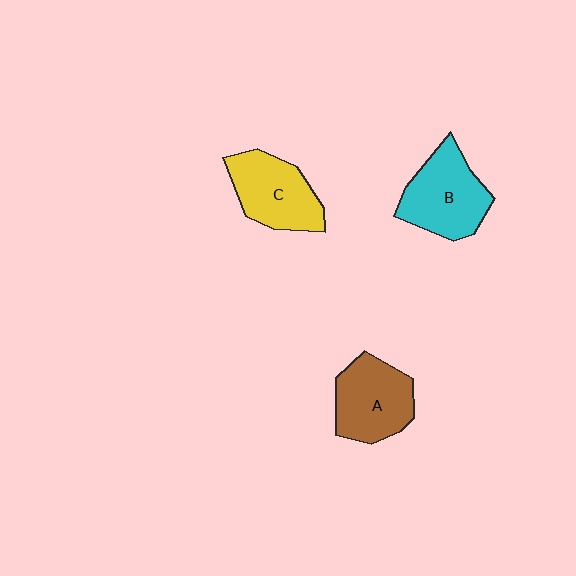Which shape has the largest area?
Shape B (cyan).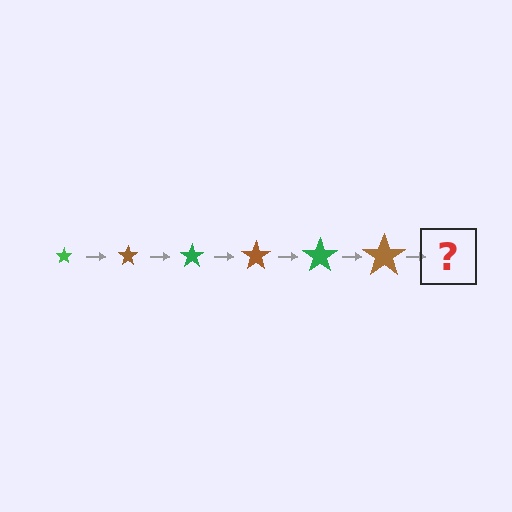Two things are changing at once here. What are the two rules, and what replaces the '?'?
The two rules are that the star grows larger each step and the color cycles through green and brown. The '?' should be a green star, larger than the previous one.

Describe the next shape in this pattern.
It should be a green star, larger than the previous one.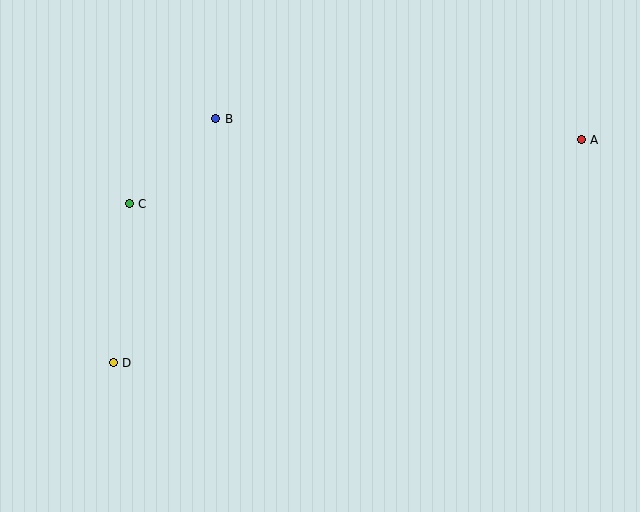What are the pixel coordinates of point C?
Point C is at (129, 204).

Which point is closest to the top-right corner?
Point A is closest to the top-right corner.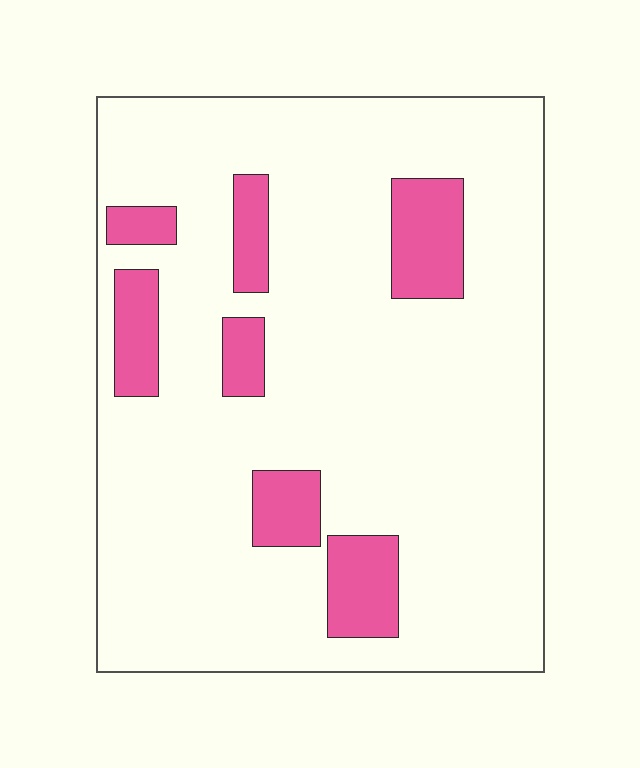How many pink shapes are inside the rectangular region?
7.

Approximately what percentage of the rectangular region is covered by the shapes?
Approximately 15%.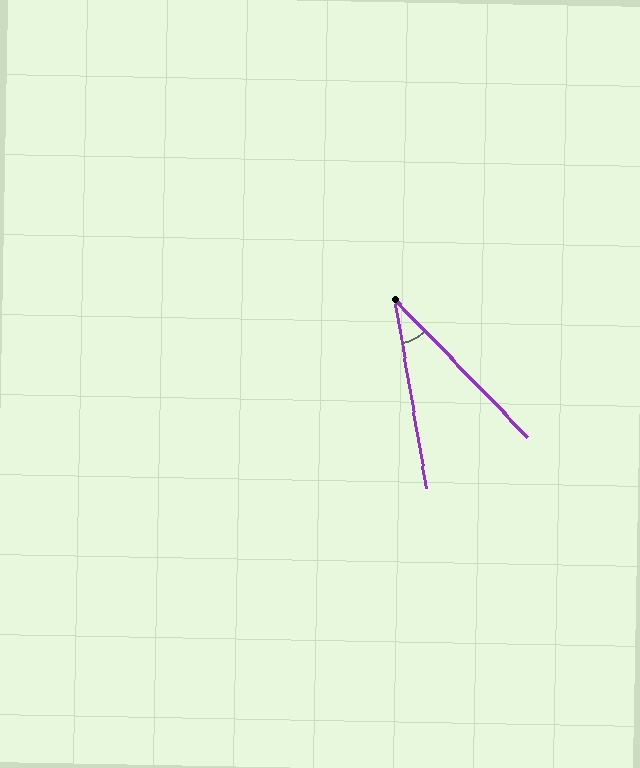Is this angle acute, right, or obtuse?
It is acute.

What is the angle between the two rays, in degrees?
Approximately 34 degrees.